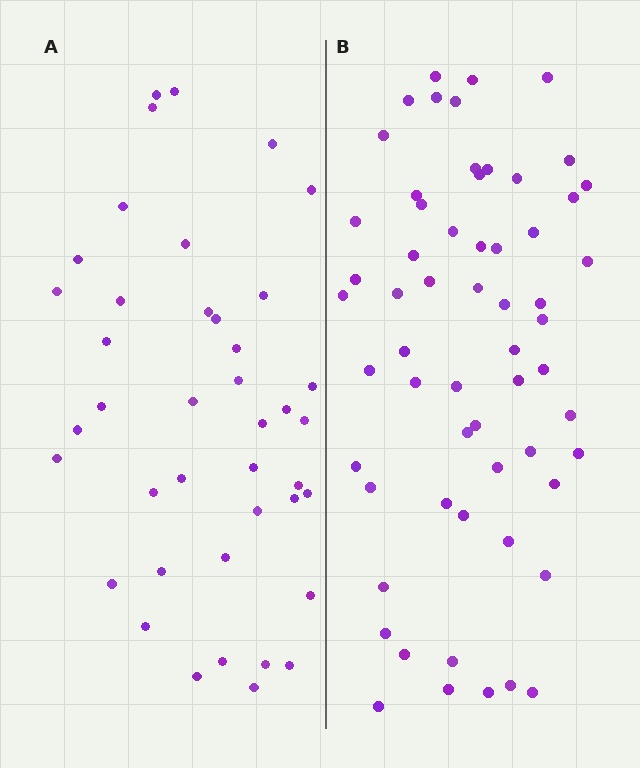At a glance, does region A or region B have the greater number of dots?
Region B (the right region) has more dots.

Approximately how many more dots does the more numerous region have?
Region B has approximately 20 more dots than region A.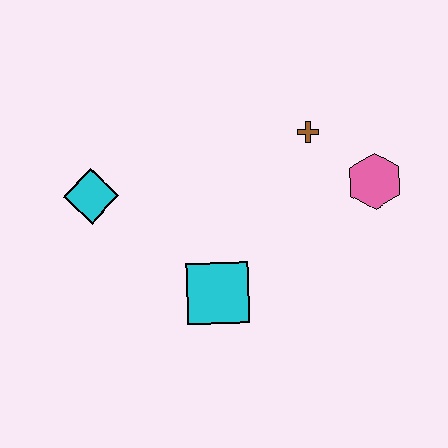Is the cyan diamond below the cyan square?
No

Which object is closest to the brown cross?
The pink hexagon is closest to the brown cross.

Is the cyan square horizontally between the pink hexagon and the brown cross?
No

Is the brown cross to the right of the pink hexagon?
No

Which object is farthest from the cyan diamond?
The pink hexagon is farthest from the cyan diamond.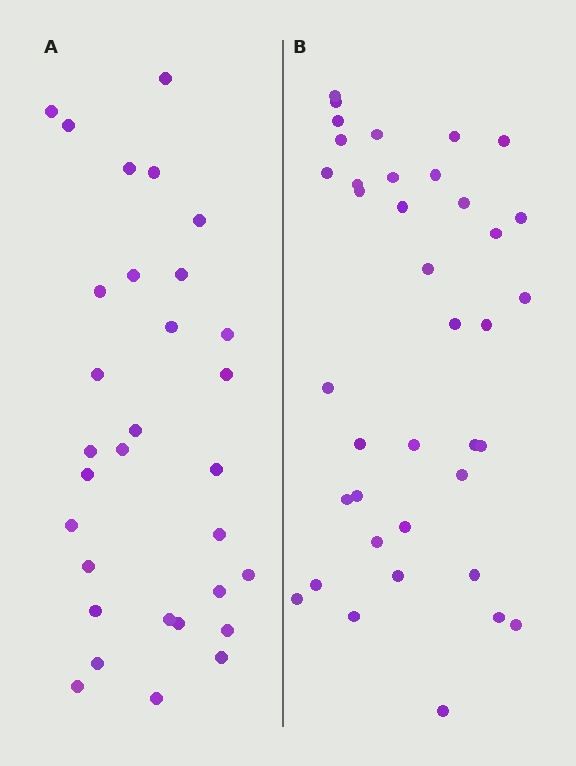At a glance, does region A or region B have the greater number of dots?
Region B (the right region) has more dots.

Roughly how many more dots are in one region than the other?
Region B has roughly 8 or so more dots than region A.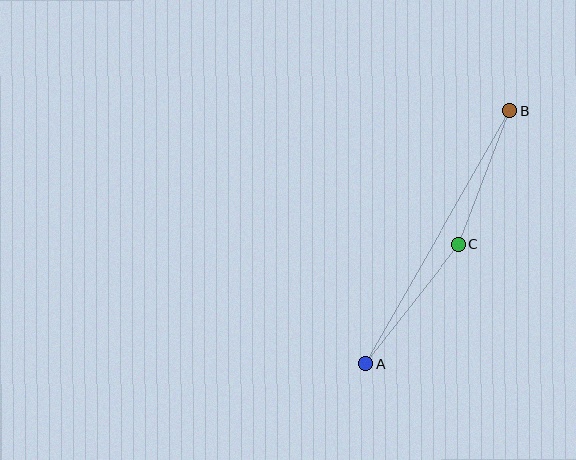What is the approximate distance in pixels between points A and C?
The distance between A and C is approximately 150 pixels.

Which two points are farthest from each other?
Points A and B are farthest from each other.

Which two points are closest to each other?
Points B and C are closest to each other.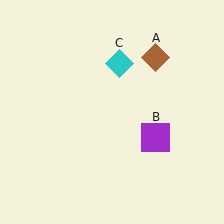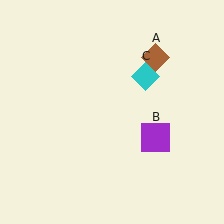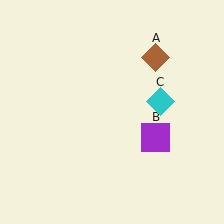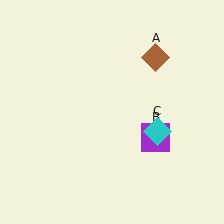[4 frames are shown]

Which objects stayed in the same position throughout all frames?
Brown diamond (object A) and purple square (object B) remained stationary.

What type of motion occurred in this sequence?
The cyan diamond (object C) rotated clockwise around the center of the scene.